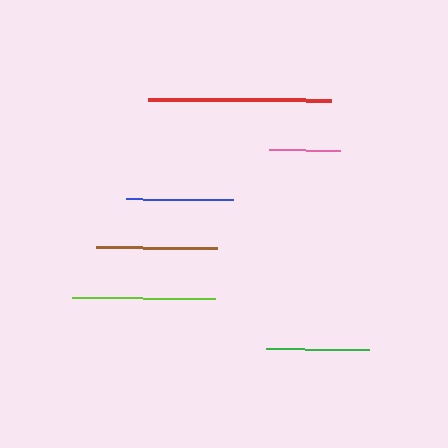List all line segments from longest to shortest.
From longest to shortest: red, lime, brown, blue, green, pink.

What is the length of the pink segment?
The pink segment is approximately 71 pixels long.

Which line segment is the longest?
The red line is the longest at approximately 183 pixels.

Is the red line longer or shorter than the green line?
The red line is longer than the green line.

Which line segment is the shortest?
The pink line is the shortest at approximately 71 pixels.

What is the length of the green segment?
The green segment is approximately 103 pixels long.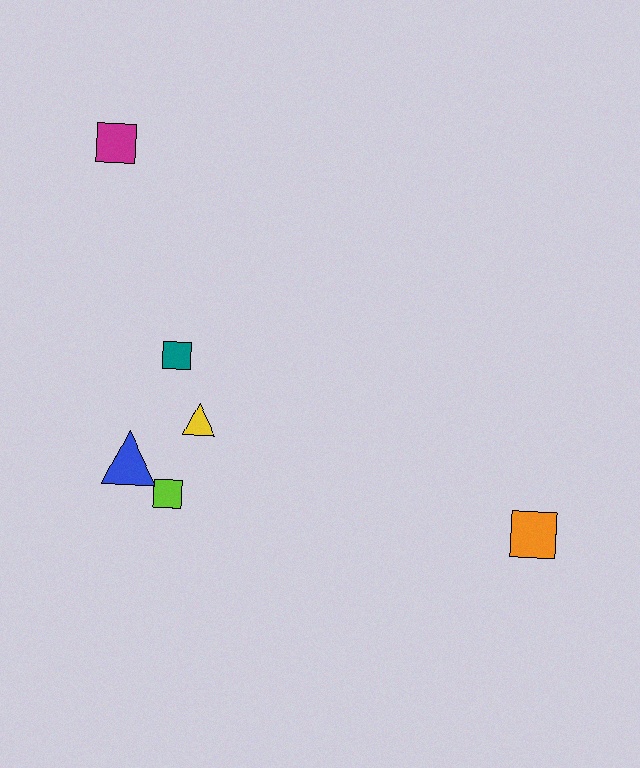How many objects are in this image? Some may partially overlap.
There are 6 objects.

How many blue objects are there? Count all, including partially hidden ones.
There is 1 blue object.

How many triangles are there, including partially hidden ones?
There are 2 triangles.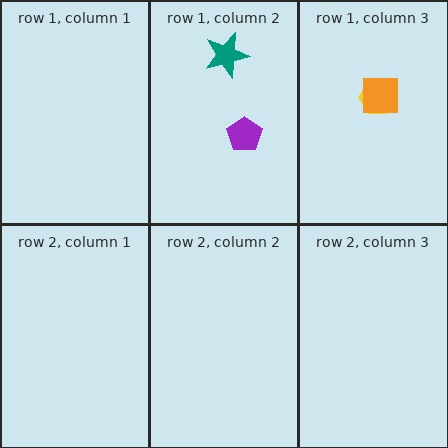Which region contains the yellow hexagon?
The row 1, column 3 region.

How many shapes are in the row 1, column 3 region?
2.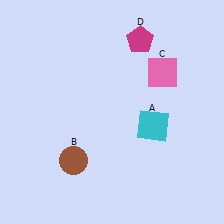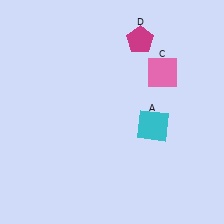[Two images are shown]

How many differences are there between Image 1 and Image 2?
There is 1 difference between the two images.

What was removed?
The brown circle (B) was removed in Image 2.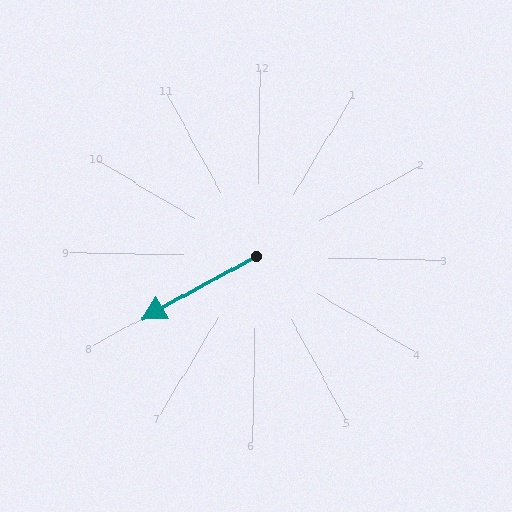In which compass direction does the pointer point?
Southwest.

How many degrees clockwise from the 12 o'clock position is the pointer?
Approximately 240 degrees.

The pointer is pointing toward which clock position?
Roughly 8 o'clock.